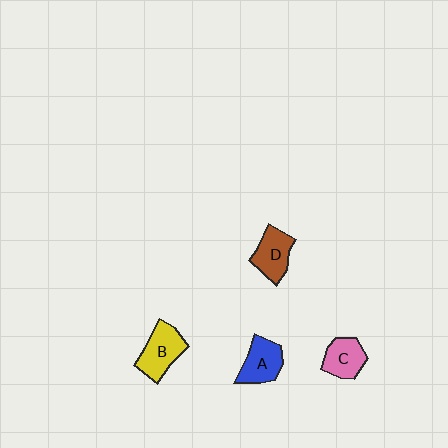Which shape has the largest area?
Shape B (yellow).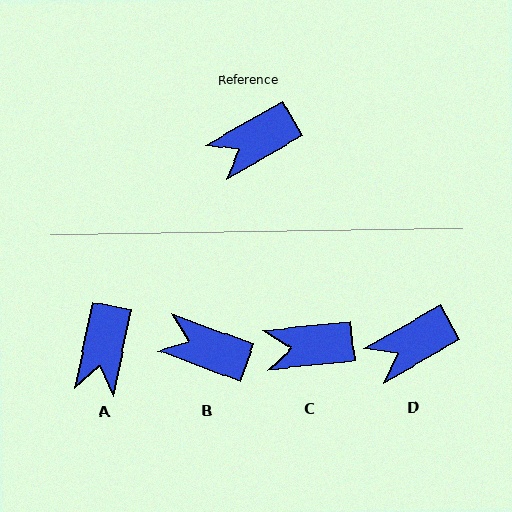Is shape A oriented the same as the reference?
No, it is off by about 48 degrees.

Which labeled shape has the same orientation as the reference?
D.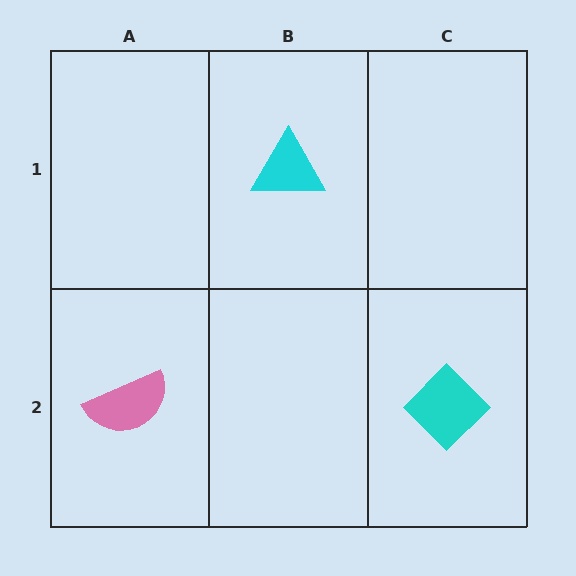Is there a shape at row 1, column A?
No, that cell is empty.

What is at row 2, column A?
A pink semicircle.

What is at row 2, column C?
A cyan diamond.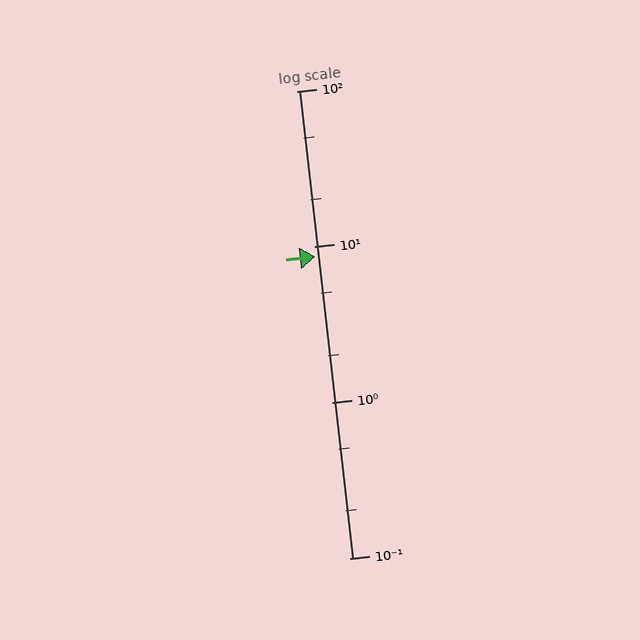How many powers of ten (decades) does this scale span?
The scale spans 3 decades, from 0.1 to 100.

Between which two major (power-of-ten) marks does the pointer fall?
The pointer is between 1 and 10.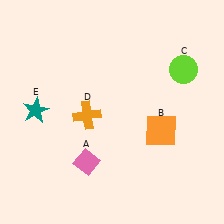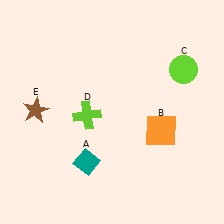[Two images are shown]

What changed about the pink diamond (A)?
In Image 1, A is pink. In Image 2, it changed to teal.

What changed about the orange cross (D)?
In Image 1, D is orange. In Image 2, it changed to lime.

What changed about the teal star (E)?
In Image 1, E is teal. In Image 2, it changed to brown.